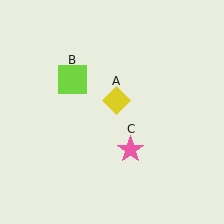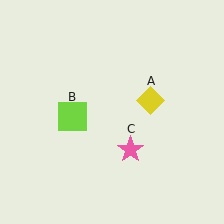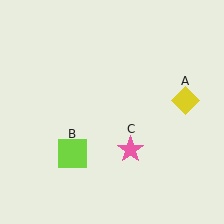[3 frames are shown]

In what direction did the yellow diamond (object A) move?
The yellow diamond (object A) moved right.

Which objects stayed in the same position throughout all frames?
Pink star (object C) remained stationary.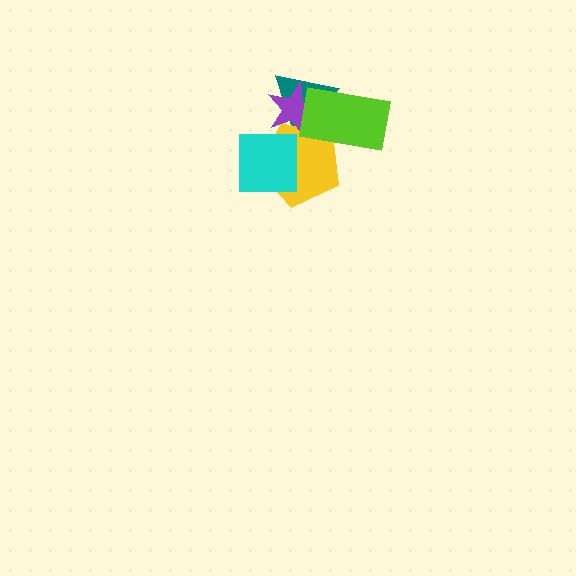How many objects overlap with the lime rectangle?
3 objects overlap with the lime rectangle.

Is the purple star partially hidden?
Yes, it is partially covered by another shape.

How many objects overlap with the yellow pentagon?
4 objects overlap with the yellow pentagon.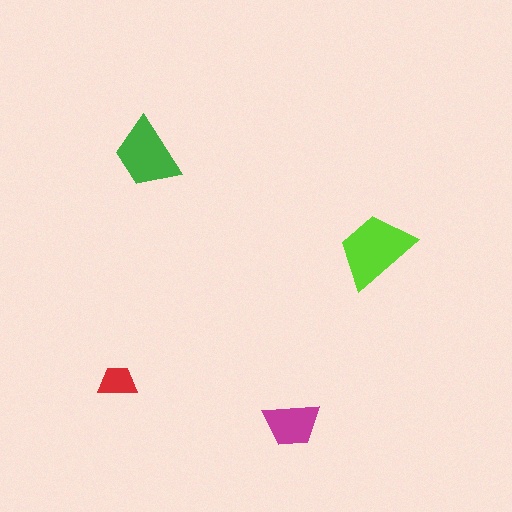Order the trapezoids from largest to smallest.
the lime one, the green one, the magenta one, the red one.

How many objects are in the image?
There are 4 objects in the image.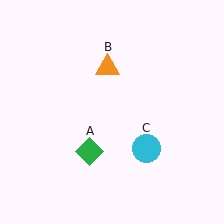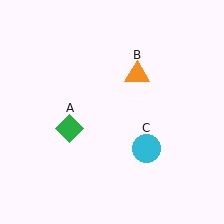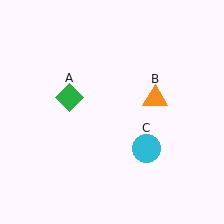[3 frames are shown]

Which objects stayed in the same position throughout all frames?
Cyan circle (object C) remained stationary.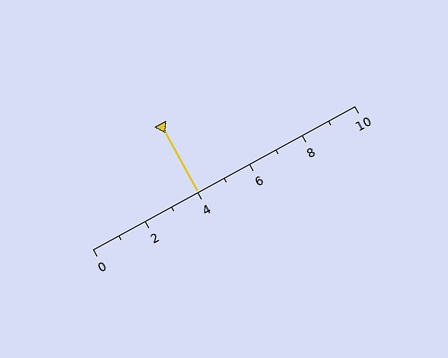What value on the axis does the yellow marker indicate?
The marker indicates approximately 4.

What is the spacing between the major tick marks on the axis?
The major ticks are spaced 2 apart.